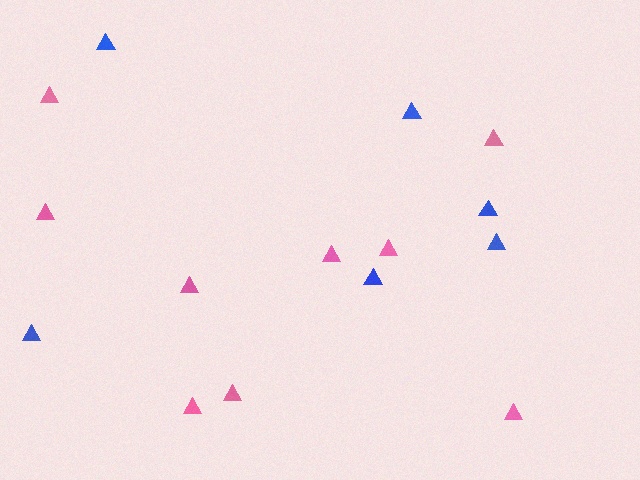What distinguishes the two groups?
There are 2 groups: one group of pink triangles (9) and one group of blue triangles (6).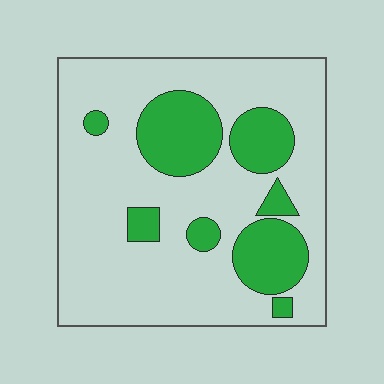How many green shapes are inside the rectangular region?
8.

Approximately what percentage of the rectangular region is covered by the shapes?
Approximately 25%.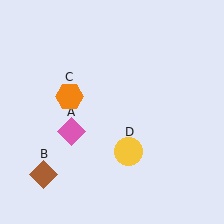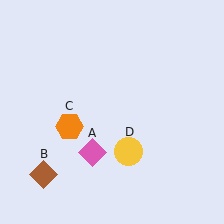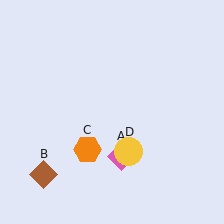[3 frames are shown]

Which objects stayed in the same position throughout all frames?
Brown diamond (object B) and yellow circle (object D) remained stationary.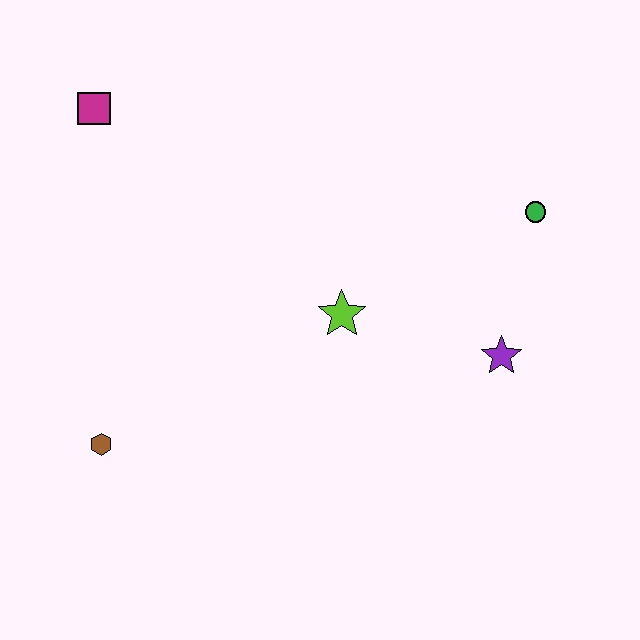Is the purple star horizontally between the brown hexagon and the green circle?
Yes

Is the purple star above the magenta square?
No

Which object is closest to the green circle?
The purple star is closest to the green circle.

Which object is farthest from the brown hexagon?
The green circle is farthest from the brown hexagon.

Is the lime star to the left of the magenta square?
No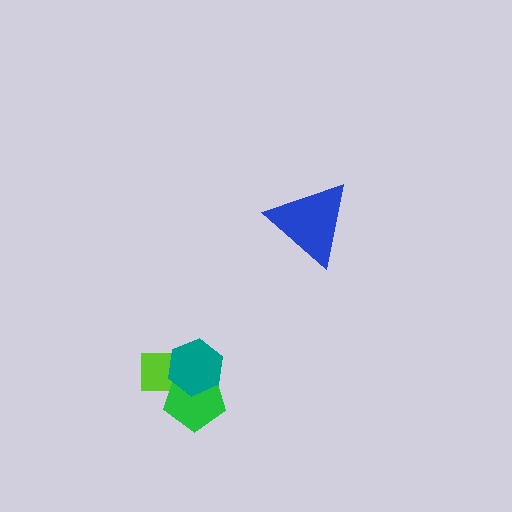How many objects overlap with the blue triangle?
0 objects overlap with the blue triangle.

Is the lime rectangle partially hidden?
Yes, it is partially covered by another shape.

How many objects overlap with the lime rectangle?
2 objects overlap with the lime rectangle.